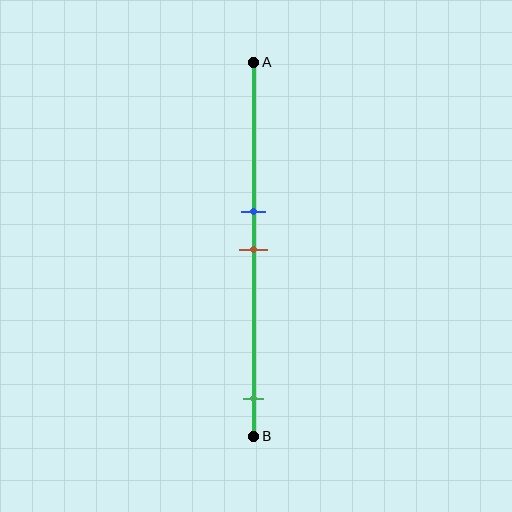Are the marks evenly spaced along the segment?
No, the marks are not evenly spaced.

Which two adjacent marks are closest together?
The blue and brown marks are the closest adjacent pair.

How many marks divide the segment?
There are 3 marks dividing the segment.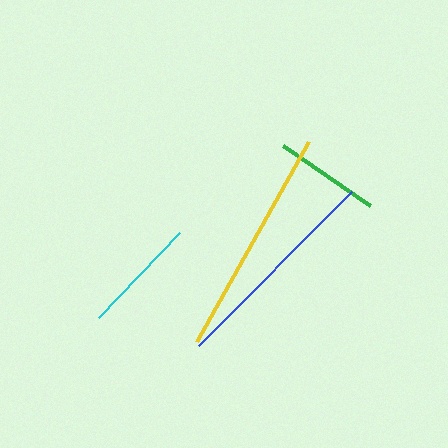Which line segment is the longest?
The yellow line is the longest at approximately 229 pixels.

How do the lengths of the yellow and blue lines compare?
The yellow and blue lines are approximately the same length.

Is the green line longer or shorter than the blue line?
The blue line is longer than the green line.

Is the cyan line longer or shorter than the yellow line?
The yellow line is longer than the cyan line.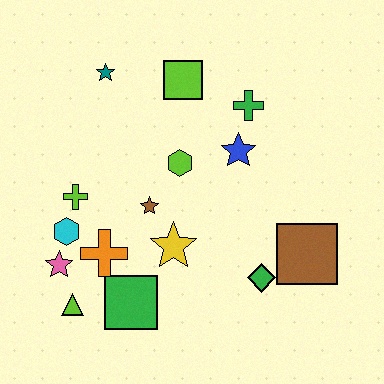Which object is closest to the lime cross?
The cyan hexagon is closest to the lime cross.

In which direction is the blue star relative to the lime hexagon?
The blue star is to the right of the lime hexagon.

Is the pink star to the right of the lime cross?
No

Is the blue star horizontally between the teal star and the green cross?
Yes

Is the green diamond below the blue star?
Yes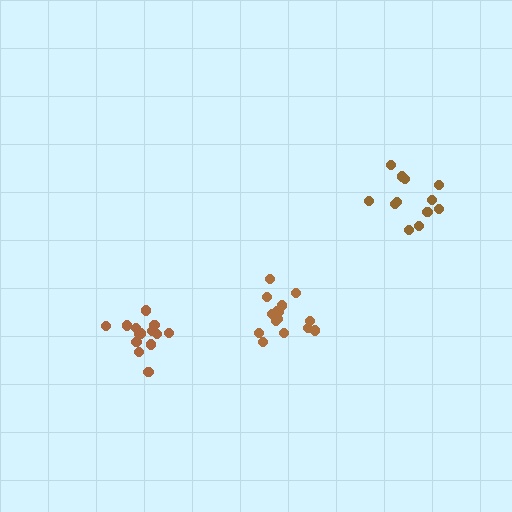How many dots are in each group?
Group 1: 15 dots, Group 2: 14 dots, Group 3: 12 dots (41 total).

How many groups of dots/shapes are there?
There are 3 groups.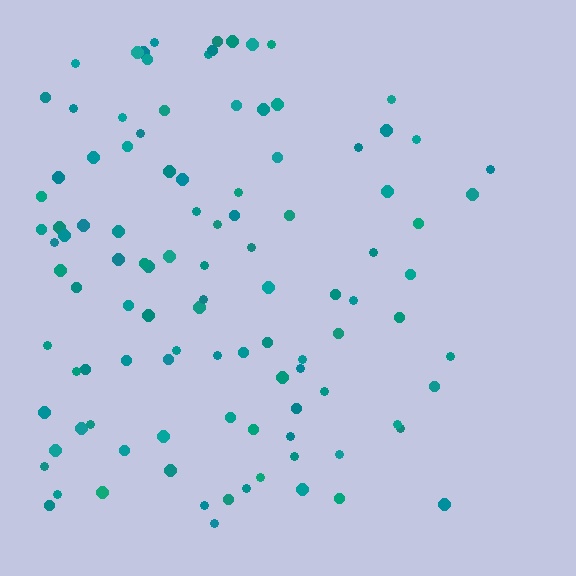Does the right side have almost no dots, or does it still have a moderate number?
Still a moderate number, just noticeably fewer than the left.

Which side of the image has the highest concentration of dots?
The left.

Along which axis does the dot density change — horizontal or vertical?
Horizontal.